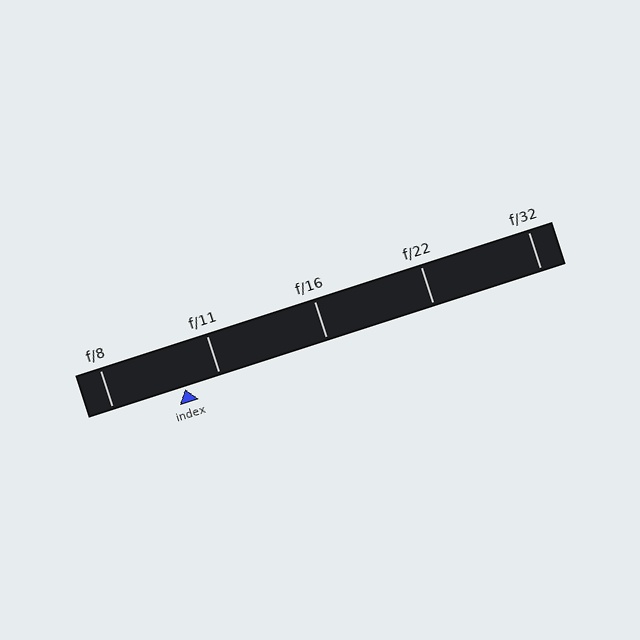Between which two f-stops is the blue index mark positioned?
The index mark is between f/8 and f/11.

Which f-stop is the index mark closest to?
The index mark is closest to f/11.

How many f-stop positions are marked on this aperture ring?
There are 5 f-stop positions marked.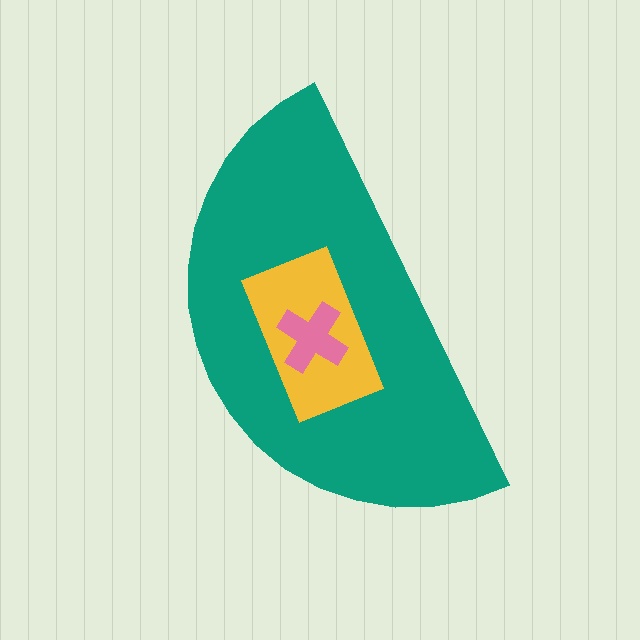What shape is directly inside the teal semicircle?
The yellow rectangle.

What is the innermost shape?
The pink cross.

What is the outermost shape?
The teal semicircle.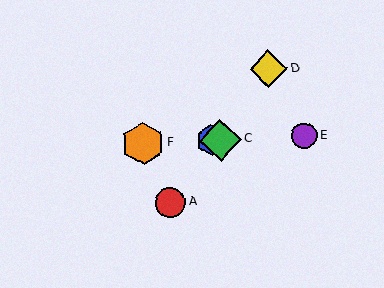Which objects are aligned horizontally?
Objects B, C, E, F are aligned horizontally.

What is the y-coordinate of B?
Object B is at y≈140.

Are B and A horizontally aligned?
No, B is at y≈140 and A is at y≈203.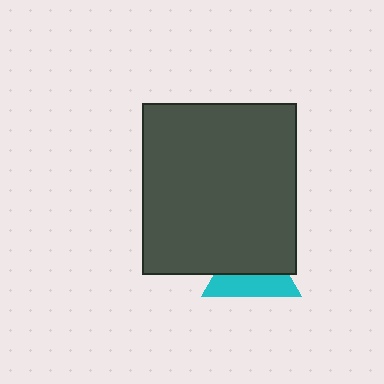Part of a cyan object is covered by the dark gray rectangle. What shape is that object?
It is a triangle.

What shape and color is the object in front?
The object in front is a dark gray rectangle.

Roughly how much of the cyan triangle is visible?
A small part of it is visible (roughly 44%).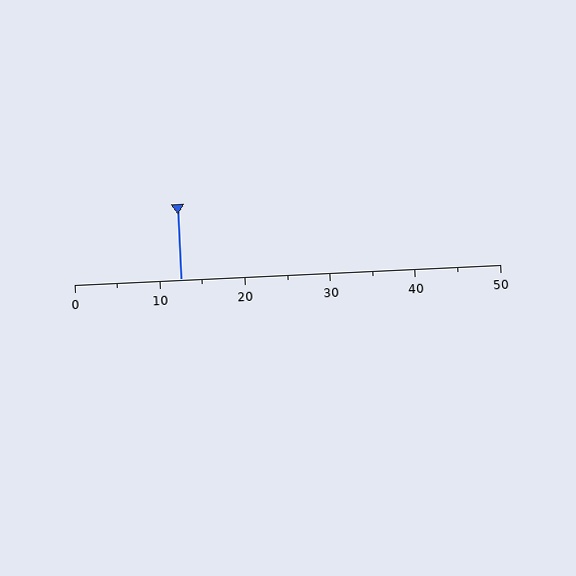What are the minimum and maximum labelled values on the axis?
The axis runs from 0 to 50.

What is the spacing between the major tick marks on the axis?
The major ticks are spaced 10 apart.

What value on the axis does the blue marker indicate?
The marker indicates approximately 12.5.